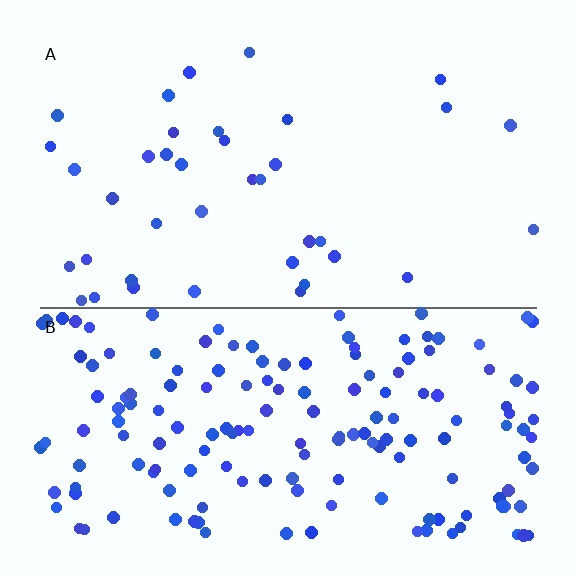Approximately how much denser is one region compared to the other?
Approximately 4.3× — region B over region A.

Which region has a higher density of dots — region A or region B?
B (the bottom).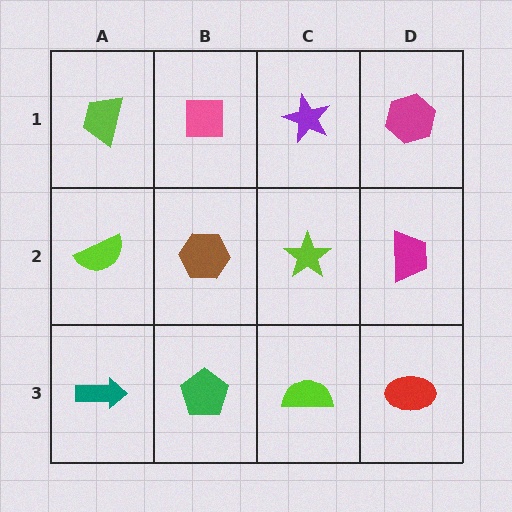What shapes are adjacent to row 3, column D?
A magenta trapezoid (row 2, column D), a lime semicircle (row 3, column C).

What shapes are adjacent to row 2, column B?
A pink square (row 1, column B), a green pentagon (row 3, column B), a lime semicircle (row 2, column A), a lime star (row 2, column C).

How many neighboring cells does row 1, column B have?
3.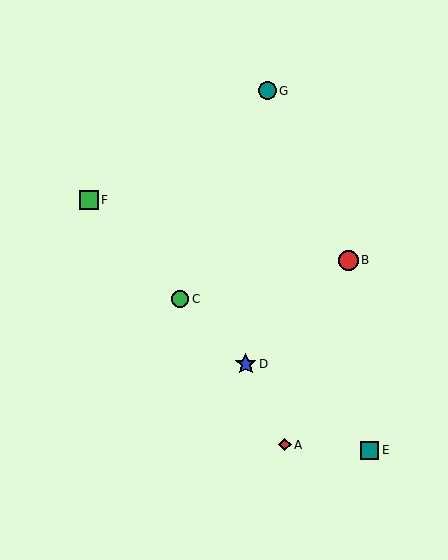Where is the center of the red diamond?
The center of the red diamond is at (285, 445).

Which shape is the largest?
The blue star (labeled D) is the largest.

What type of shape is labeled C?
Shape C is a green circle.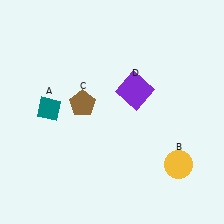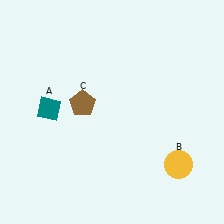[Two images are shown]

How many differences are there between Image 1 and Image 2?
There is 1 difference between the two images.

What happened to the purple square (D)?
The purple square (D) was removed in Image 2. It was in the top-right area of Image 1.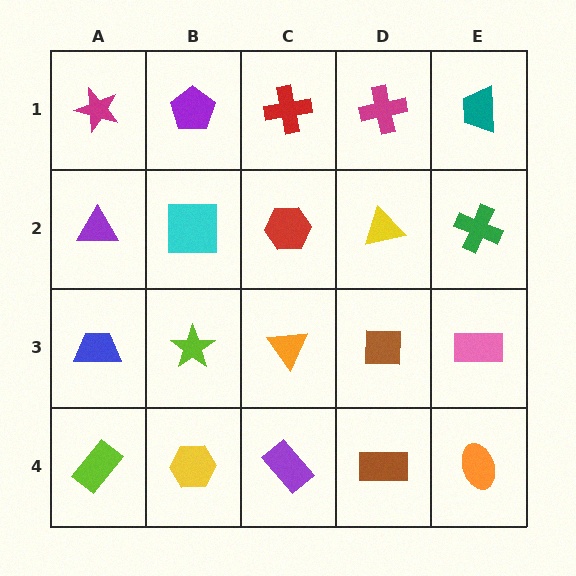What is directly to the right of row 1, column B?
A red cross.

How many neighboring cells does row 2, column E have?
3.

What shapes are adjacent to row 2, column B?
A purple pentagon (row 1, column B), a lime star (row 3, column B), a purple triangle (row 2, column A), a red hexagon (row 2, column C).